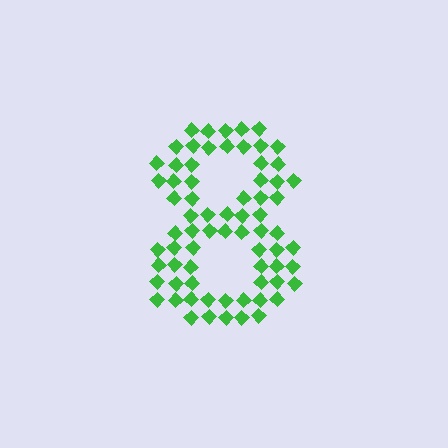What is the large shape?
The large shape is the digit 8.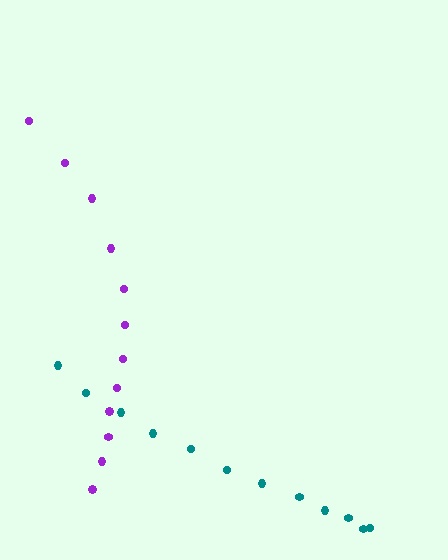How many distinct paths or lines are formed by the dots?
There are 2 distinct paths.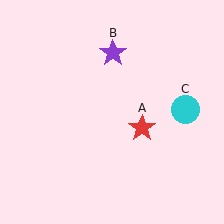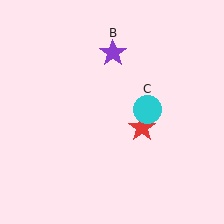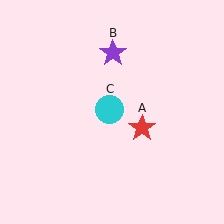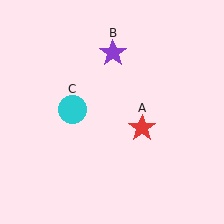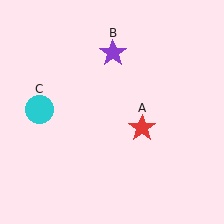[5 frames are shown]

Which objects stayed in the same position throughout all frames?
Red star (object A) and purple star (object B) remained stationary.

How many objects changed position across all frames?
1 object changed position: cyan circle (object C).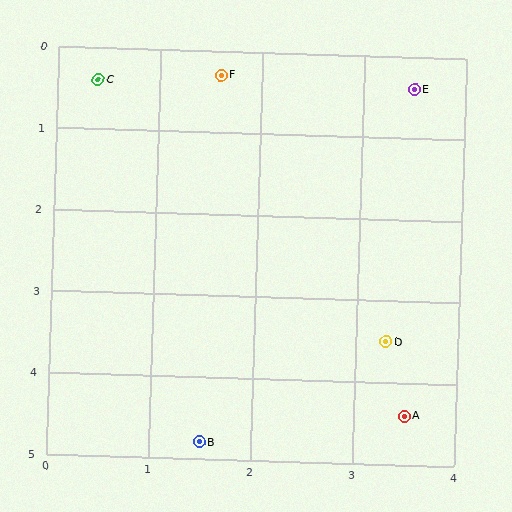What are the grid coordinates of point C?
Point C is at approximately (0.4, 0.4).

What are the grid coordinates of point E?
Point E is at approximately (3.5, 0.4).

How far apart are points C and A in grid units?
Points C and A are about 5.1 grid units apart.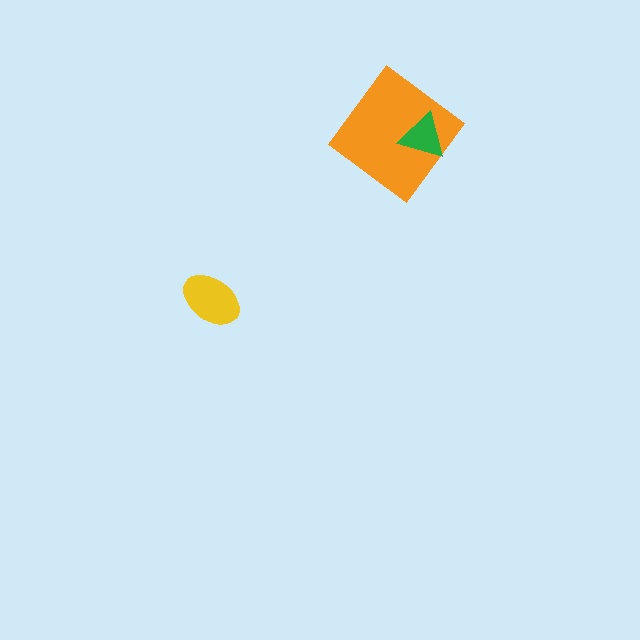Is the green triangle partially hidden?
No, no other shape covers it.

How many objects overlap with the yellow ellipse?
0 objects overlap with the yellow ellipse.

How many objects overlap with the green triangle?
1 object overlaps with the green triangle.